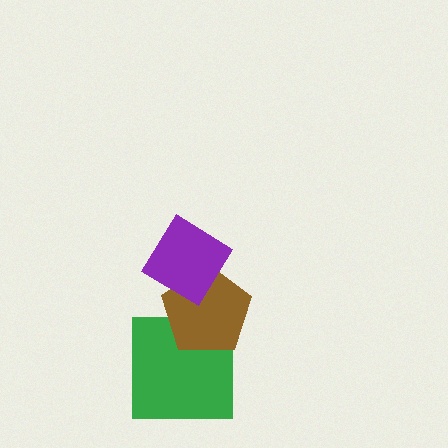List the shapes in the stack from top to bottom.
From top to bottom: the purple diamond, the brown pentagon, the green square.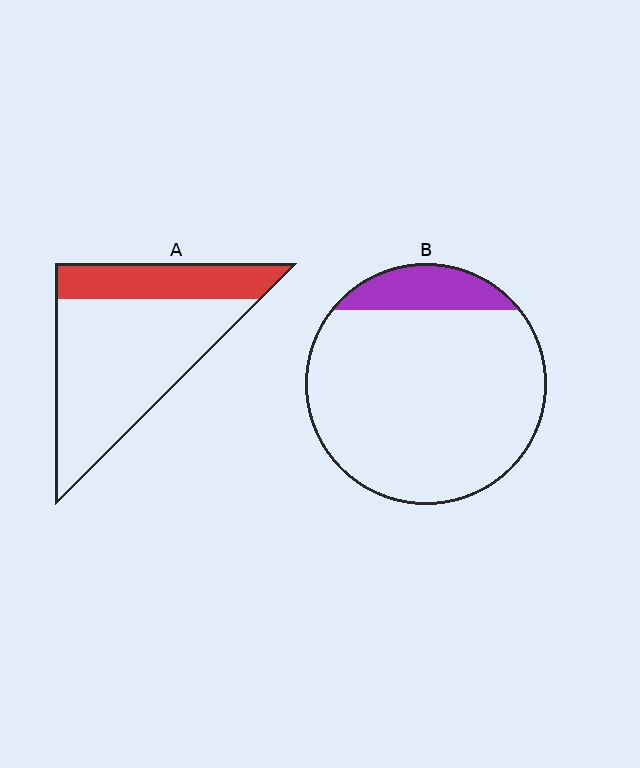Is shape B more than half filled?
No.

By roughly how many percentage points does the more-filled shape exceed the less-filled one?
By roughly 15 percentage points (A over B).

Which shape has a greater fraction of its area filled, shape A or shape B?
Shape A.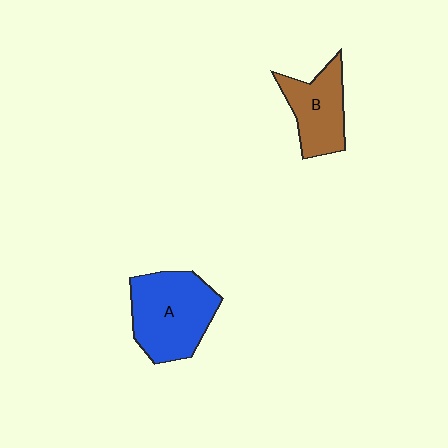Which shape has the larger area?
Shape A (blue).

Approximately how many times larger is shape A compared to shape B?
Approximately 1.5 times.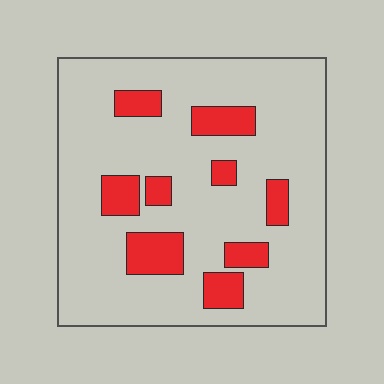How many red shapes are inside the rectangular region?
9.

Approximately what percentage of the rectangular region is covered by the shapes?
Approximately 15%.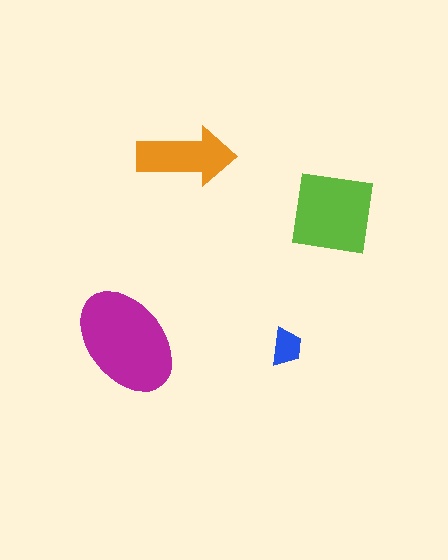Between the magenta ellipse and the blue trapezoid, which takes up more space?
The magenta ellipse.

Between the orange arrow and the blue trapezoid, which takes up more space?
The orange arrow.